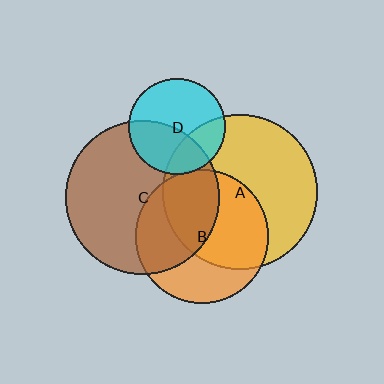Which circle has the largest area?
Circle A (yellow).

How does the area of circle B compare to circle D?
Approximately 1.9 times.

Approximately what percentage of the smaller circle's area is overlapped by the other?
Approximately 25%.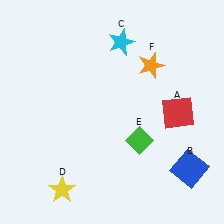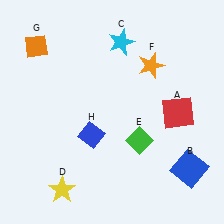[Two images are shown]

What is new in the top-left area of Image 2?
An orange diamond (G) was added in the top-left area of Image 2.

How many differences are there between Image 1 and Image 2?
There are 2 differences between the two images.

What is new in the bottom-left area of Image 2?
A blue diamond (H) was added in the bottom-left area of Image 2.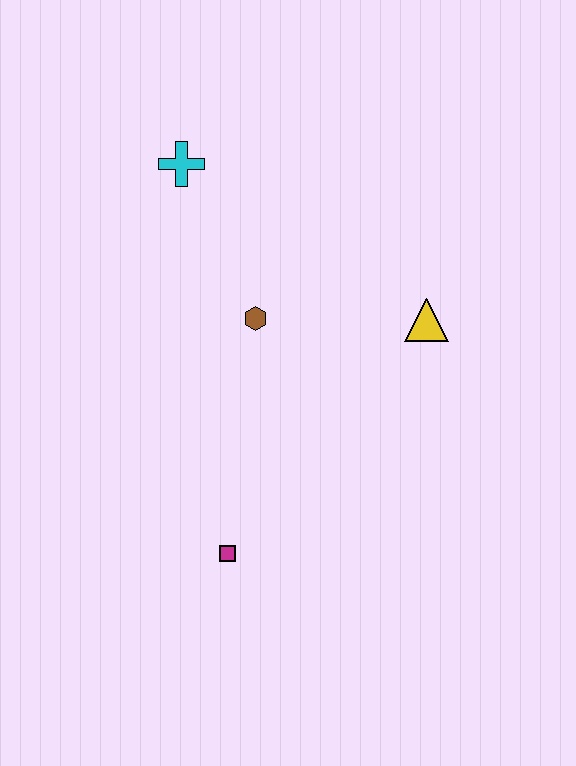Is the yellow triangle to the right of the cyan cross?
Yes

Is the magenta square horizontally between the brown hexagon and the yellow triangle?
No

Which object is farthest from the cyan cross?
The magenta square is farthest from the cyan cross.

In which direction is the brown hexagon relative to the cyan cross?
The brown hexagon is below the cyan cross.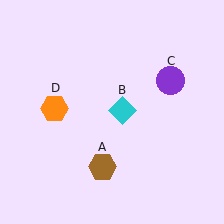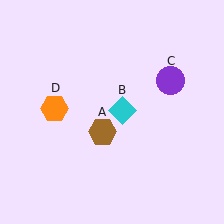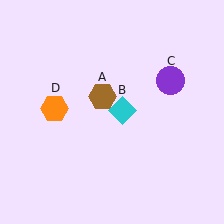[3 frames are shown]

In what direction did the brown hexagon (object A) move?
The brown hexagon (object A) moved up.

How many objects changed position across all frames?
1 object changed position: brown hexagon (object A).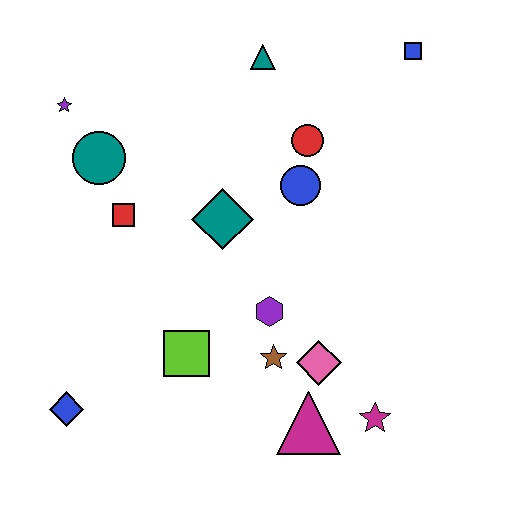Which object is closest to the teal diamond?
The blue circle is closest to the teal diamond.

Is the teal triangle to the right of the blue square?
No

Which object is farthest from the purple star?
The magenta star is farthest from the purple star.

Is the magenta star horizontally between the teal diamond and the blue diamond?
No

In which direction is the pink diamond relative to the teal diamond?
The pink diamond is below the teal diamond.